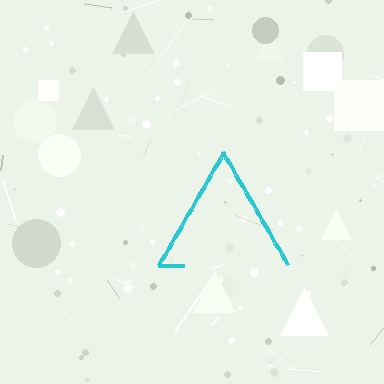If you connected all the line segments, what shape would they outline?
They would outline a triangle.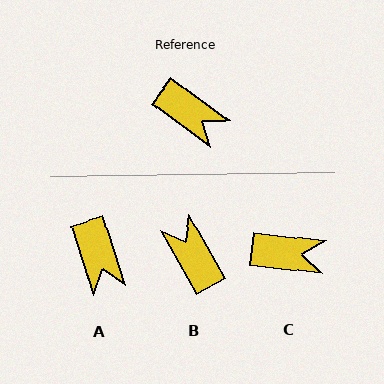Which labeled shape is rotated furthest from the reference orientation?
B, about 156 degrees away.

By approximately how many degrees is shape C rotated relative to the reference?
Approximately 30 degrees counter-clockwise.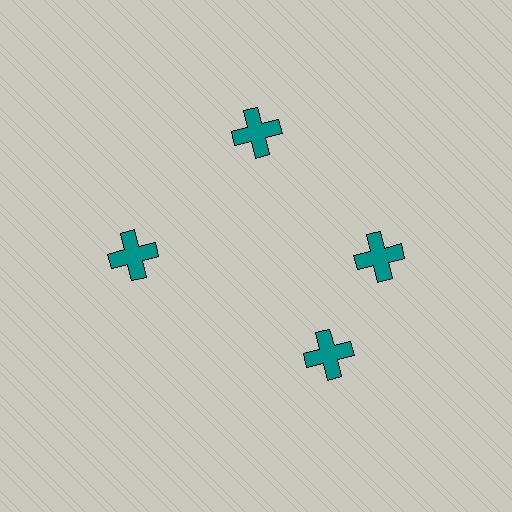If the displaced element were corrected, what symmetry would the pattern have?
It would have 4-fold rotational symmetry — the pattern would map onto itself every 90 degrees.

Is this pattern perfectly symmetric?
No. The 4 teal crosses are arranged in a ring, but one element near the 6 o'clock position is rotated out of alignment along the ring, breaking the 4-fold rotational symmetry.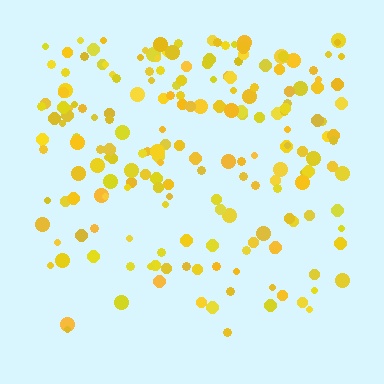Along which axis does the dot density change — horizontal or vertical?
Vertical.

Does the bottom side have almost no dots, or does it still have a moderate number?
Still a moderate number, just noticeably fewer than the top.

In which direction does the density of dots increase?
From bottom to top, with the top side densest.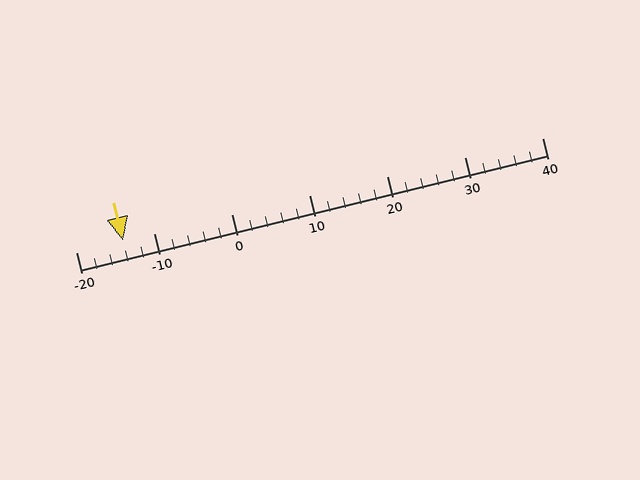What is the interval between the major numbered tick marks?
The major tick marks are spaced 10 units apart.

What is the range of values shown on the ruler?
The ruler shows values from -20 to 40.